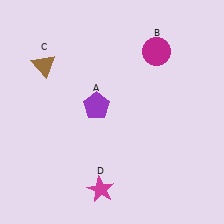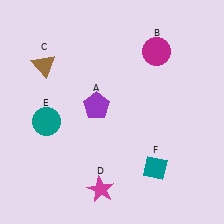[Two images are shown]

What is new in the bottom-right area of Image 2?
A teal diamond (F) was added in the bottom-right area of Image 2.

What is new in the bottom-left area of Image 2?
A teal circle (E) was added in the bottom-left area of Image 2.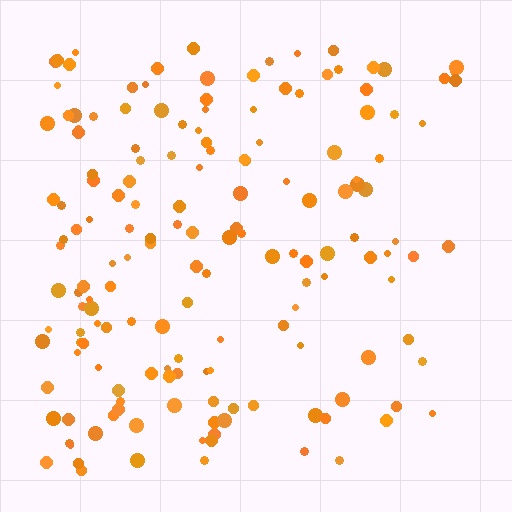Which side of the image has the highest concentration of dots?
The left.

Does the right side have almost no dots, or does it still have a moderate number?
Still a moderate number, just noticeably fewer than the left.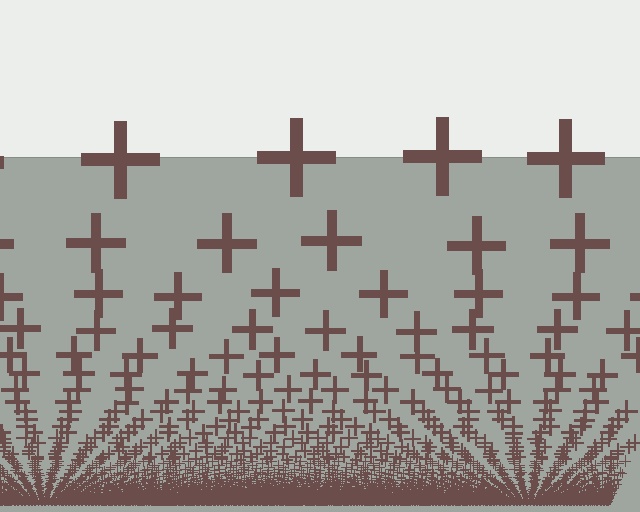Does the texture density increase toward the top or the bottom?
Density increases toward the bottom.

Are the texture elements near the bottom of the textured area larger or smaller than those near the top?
Smaller. The gradient is inverted — elements near the bottom are smaller and denser.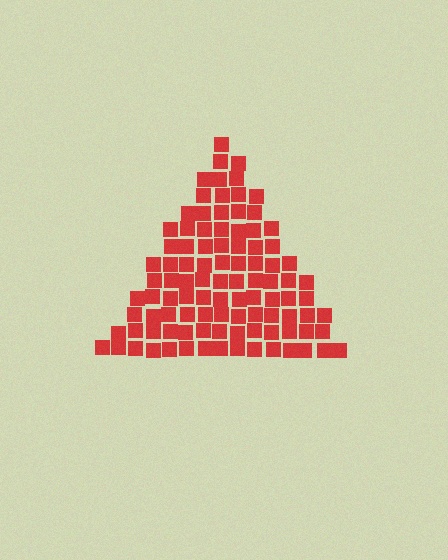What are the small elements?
The small elements are squares.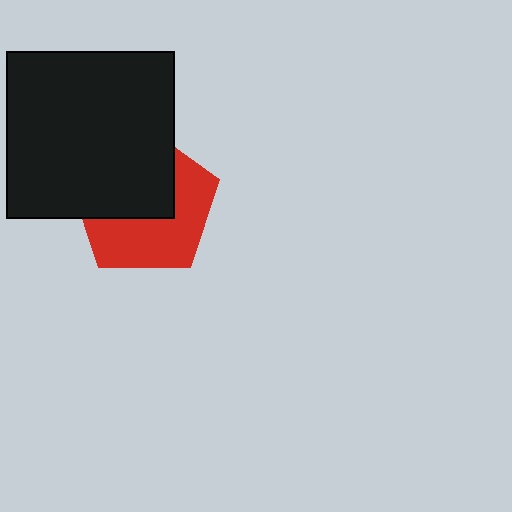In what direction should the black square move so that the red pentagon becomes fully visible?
The black square should move toward the upper-left. That is the shortest direction to clear the overlap and leave the red pentagon fully visible.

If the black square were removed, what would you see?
You would see the complete red pentagon.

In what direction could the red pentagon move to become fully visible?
The red pentagon could move toward the lower-right. That would shift it out from behind the black square entirely.